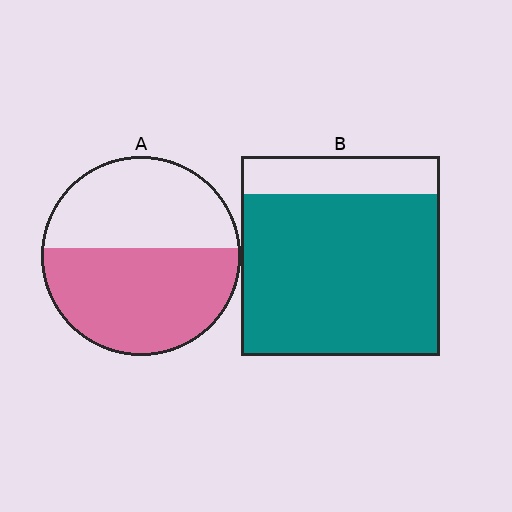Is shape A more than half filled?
Yes.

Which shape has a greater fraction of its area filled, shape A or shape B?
Shape B.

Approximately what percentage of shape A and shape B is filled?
A is approximately 55% and B is approximately 80%.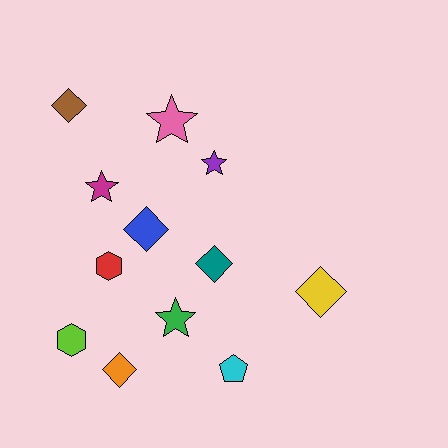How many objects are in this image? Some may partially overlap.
There are 12 objects.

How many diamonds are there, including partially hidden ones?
There are 5 diamonds.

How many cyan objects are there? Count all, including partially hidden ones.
There is 1 cyan object.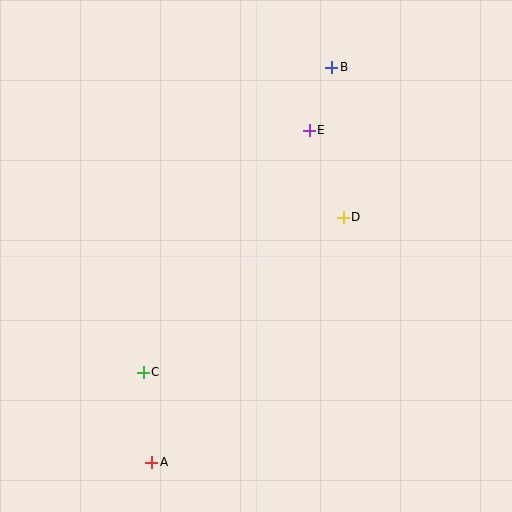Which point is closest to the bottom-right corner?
Point D is closest to the bottom-right corner.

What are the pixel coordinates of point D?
Point D is at (343, 217).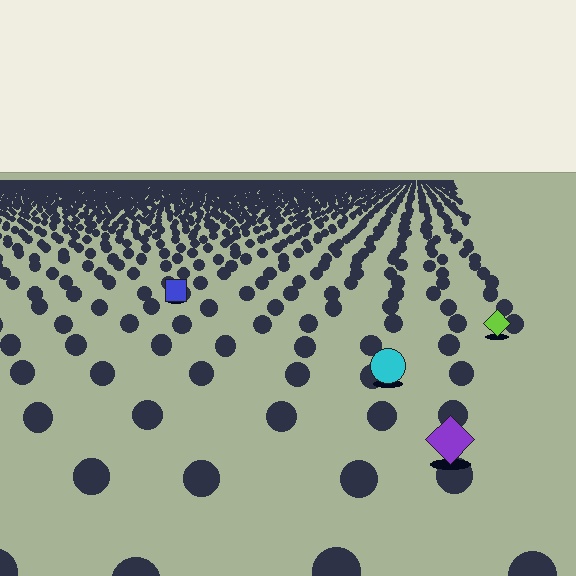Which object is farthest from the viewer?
The blue square is farthest from the viewer. It appears smaller and the ground texture around it is denser.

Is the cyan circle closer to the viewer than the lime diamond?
Yes. The cyan circle is closer — you can tell from the texture gradient: the ground texture is coarser near it.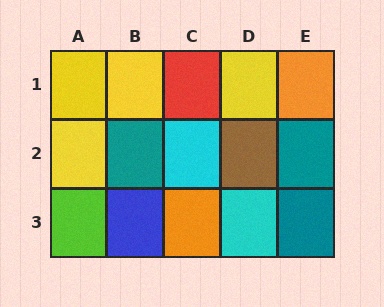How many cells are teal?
3 cells are teal.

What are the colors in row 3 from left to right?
Lime, blue, orange, cyan, teal.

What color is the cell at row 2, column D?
Brown.